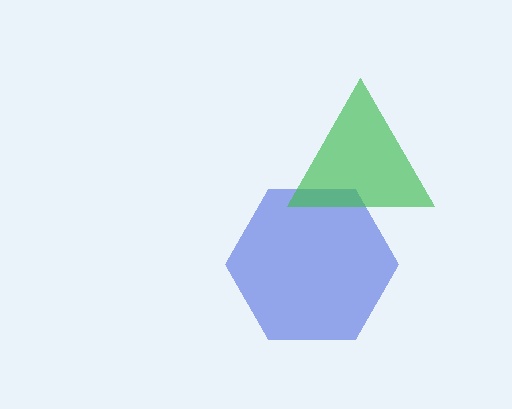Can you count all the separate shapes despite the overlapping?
Yes, there are 2 separate shapes.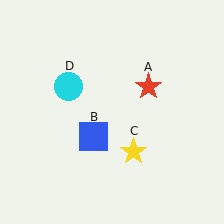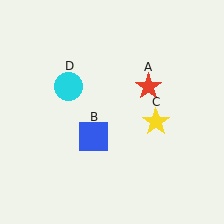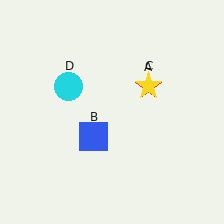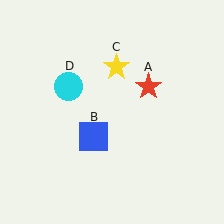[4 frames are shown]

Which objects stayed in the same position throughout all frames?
Red star (object A) and blue square (object B) and cyan circle (object D) remained stationary.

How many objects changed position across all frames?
1 object changed position: yellow star (object C).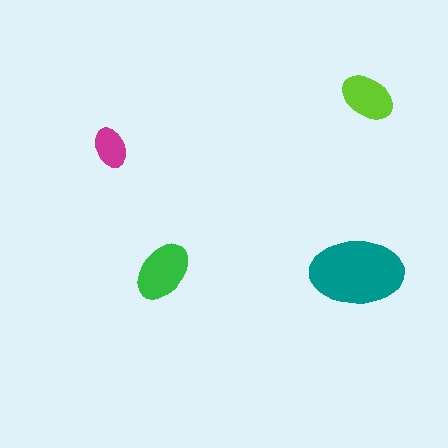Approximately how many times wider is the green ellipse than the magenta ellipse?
About 1.5 times wider.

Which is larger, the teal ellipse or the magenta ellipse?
The teal one.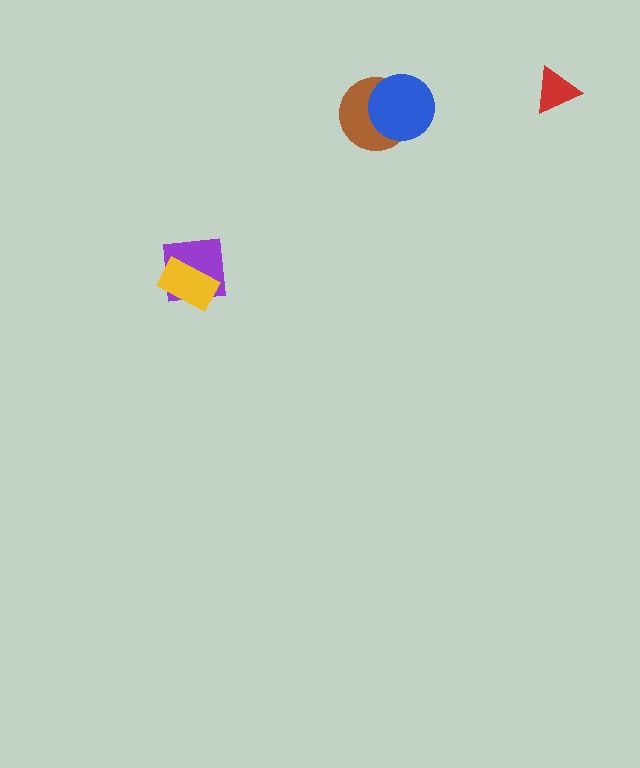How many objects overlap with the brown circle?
1 object overlaps with the brown circle.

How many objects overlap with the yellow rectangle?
1 object overlaps with the yellow rectangle.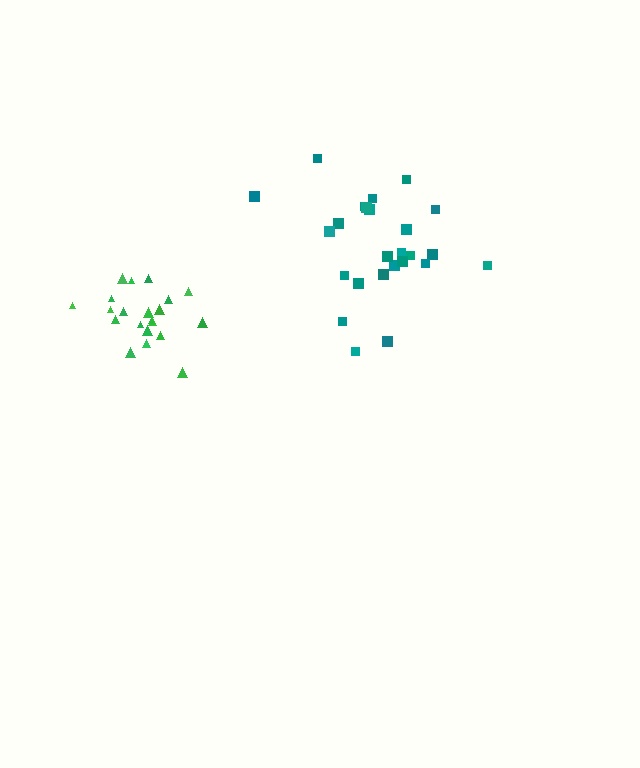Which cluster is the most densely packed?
Green.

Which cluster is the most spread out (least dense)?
Teal.